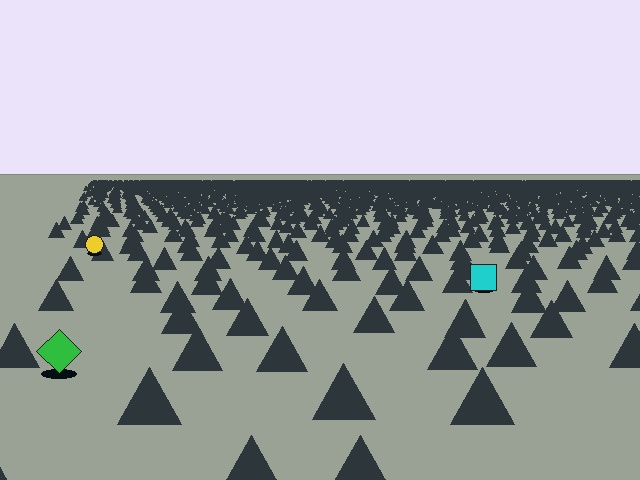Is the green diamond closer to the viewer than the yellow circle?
Yes. The green diamond is closer — you can tell from the texture gradient: the ground texture is coarser near it.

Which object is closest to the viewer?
The green diamond is closest. The texture marks near it are larger and more spread out.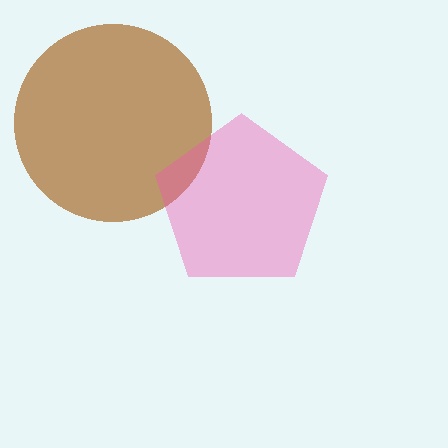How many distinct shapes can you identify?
There are 2 distinct shapes: a brown circle, a pink pentagon.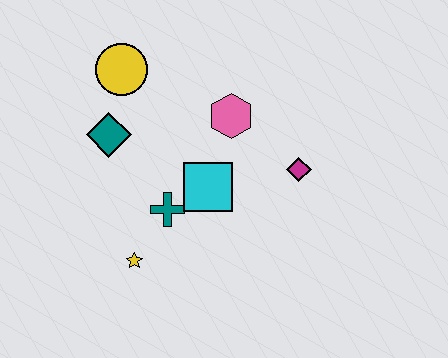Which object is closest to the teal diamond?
The yellow circle is closest to the teal diamond.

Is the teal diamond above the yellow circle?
No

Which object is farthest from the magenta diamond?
The yellow circle is farthest from the magenta diamond.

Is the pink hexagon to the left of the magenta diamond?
Yes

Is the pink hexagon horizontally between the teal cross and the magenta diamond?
Yes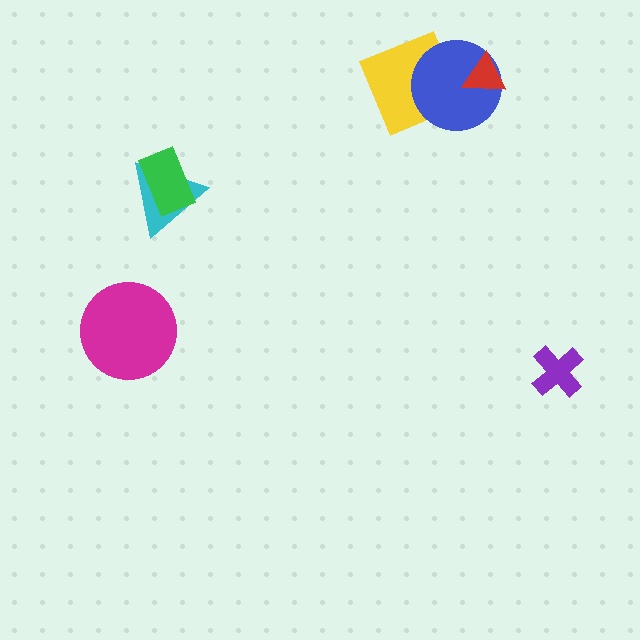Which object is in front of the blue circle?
The red triangle is in front of the blue circle.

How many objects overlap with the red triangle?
1 object overlaps with the red triangle.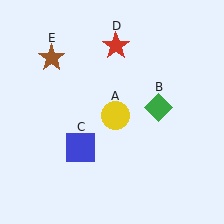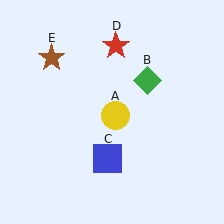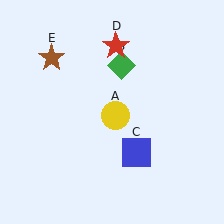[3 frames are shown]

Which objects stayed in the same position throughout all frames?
Yellow circle (object A) and red star (object D) and brown star (object E) remained stationary.